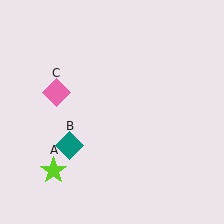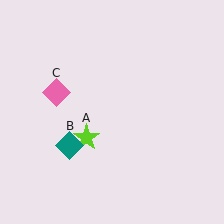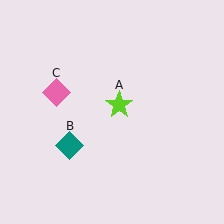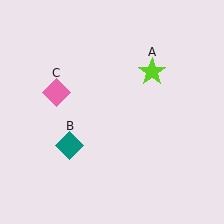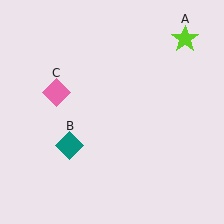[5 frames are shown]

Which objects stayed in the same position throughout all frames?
Teal diamond (object B) and pink diamond (object C) remained stationary.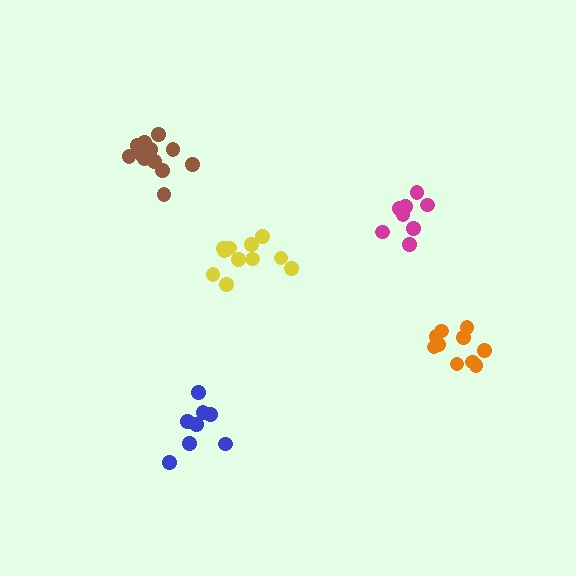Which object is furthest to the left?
The brown cluster is leftmost.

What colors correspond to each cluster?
The clusters are colored: magenta, orange, blue, brown, yellow.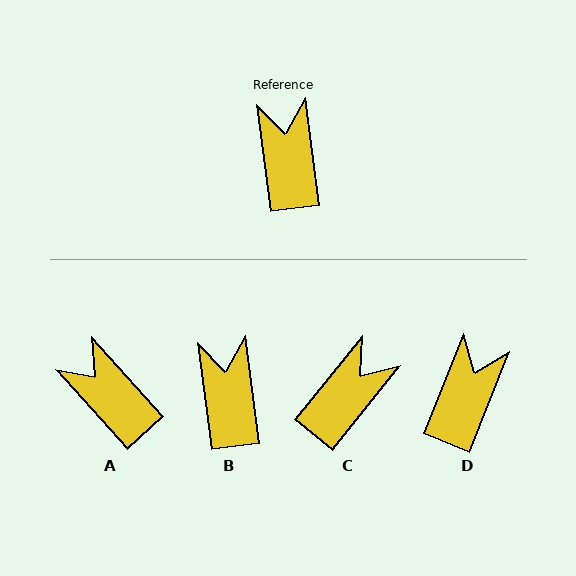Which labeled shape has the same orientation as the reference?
B.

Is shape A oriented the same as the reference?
No, it is off by about 35 degrees.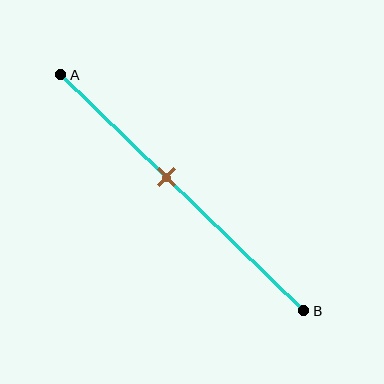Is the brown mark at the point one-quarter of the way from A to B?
No, the mark is at about 45% from A, not at the 25% one-quarter point.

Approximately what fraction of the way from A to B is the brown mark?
The brown mark is approximately 45% of the way from A to B.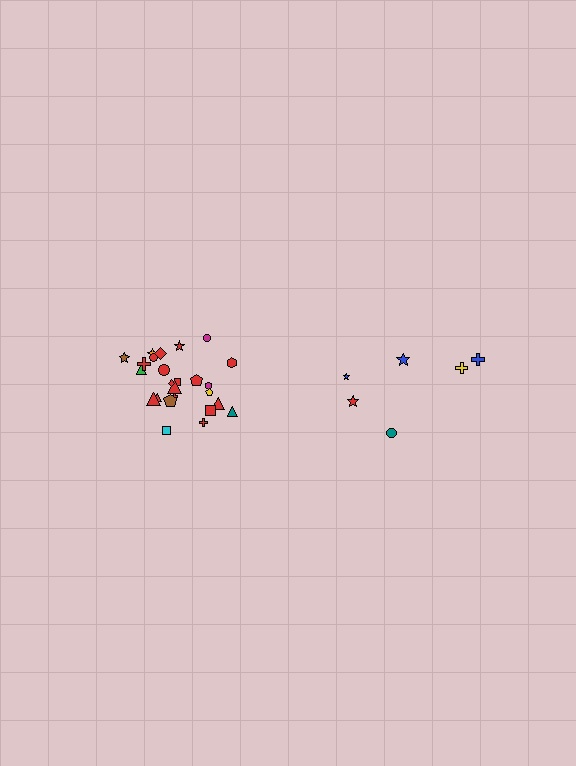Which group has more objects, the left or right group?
The left group.